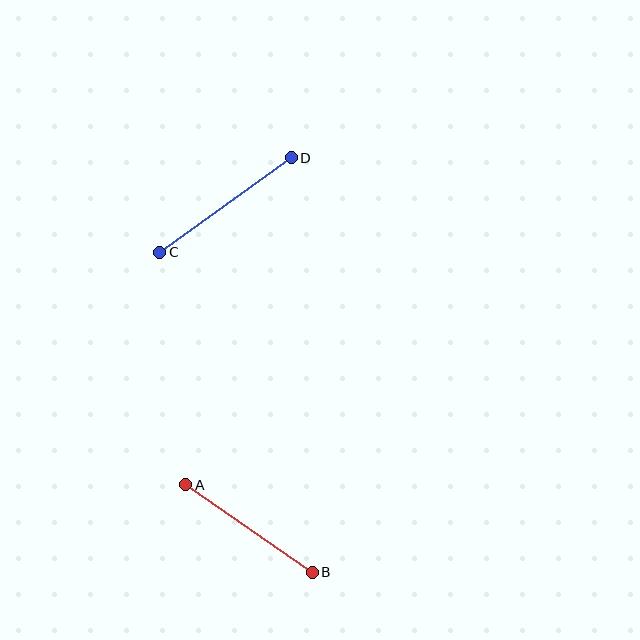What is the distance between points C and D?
The distance is approximately 162 pixels.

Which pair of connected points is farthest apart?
Points C and D are farthest apart.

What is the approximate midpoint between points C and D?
The midpoint is at approximately (225, 205) pixels.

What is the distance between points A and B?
The distance is approximately 154 pixels.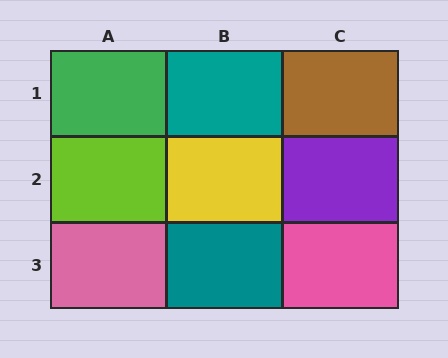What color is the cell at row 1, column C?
Brown.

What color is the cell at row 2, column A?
Lime.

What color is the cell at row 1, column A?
Green.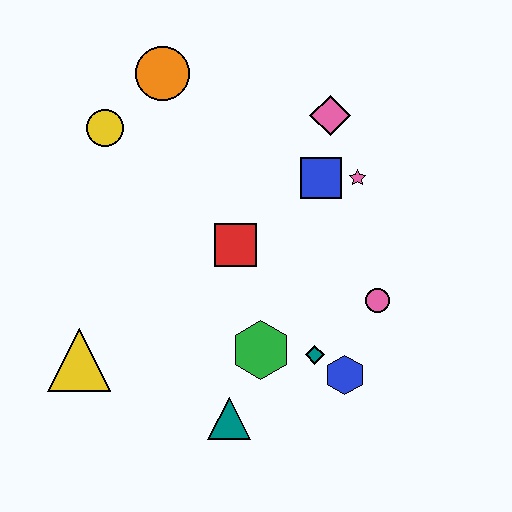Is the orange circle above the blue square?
Yes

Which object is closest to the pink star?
The blue square is closest to the pink star.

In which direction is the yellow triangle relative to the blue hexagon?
The yellow triangle is to the left of the blue hexagon.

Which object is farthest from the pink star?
The yellow triangle is farthest from the pink star.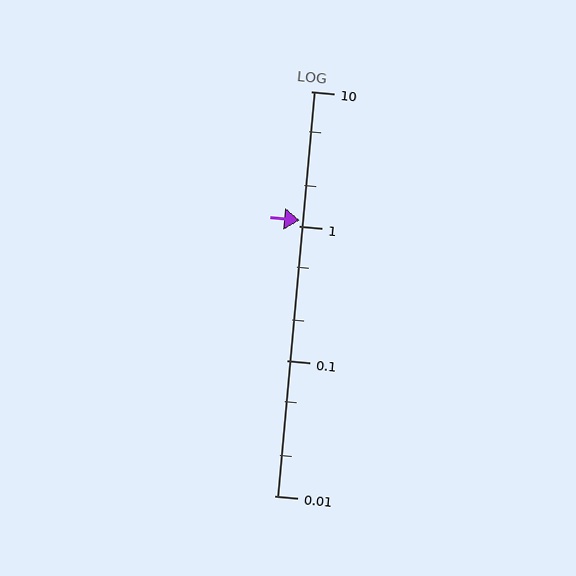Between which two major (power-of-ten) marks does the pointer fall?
The pointer is between 1 and 10.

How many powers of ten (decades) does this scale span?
The scale spans 3 decades, from 0.01 to 10.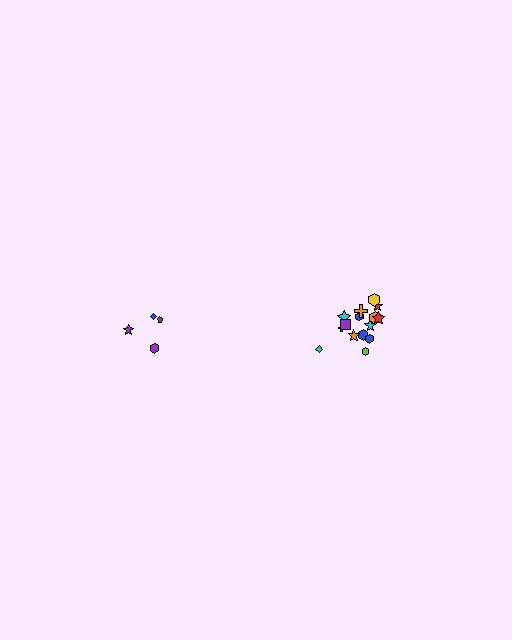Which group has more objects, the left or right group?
The right group.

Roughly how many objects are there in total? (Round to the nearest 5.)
Roughly 20 objects in total.